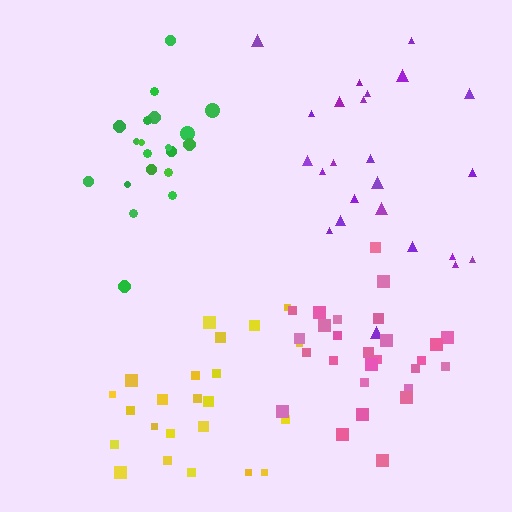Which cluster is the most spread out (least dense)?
Purple.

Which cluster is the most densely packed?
Pink.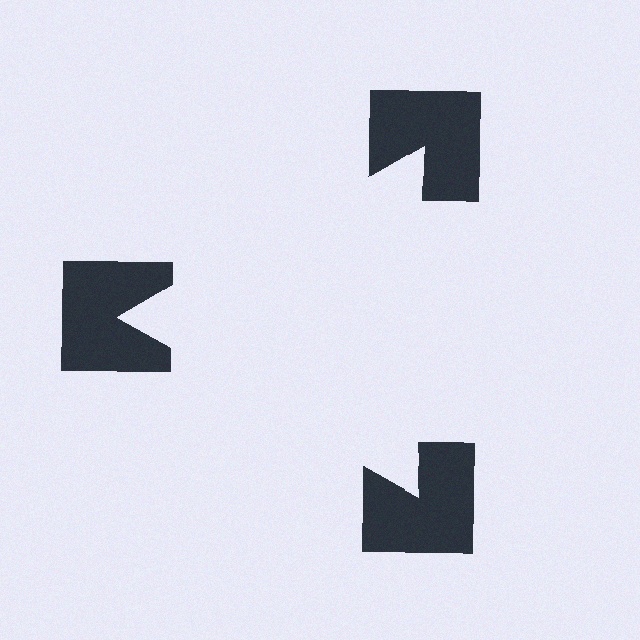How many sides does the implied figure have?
3 sides.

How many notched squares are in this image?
There are 3 — one at each vertex of the illusory triangle.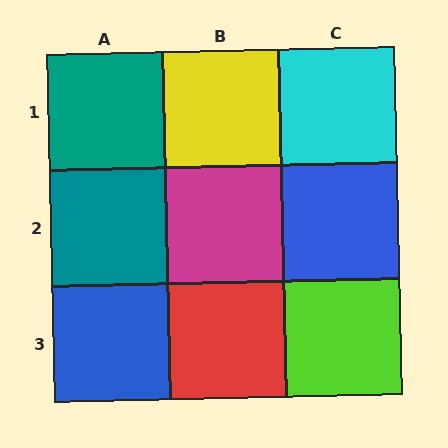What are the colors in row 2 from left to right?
Teal, magenta, blue.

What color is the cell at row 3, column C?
Lime.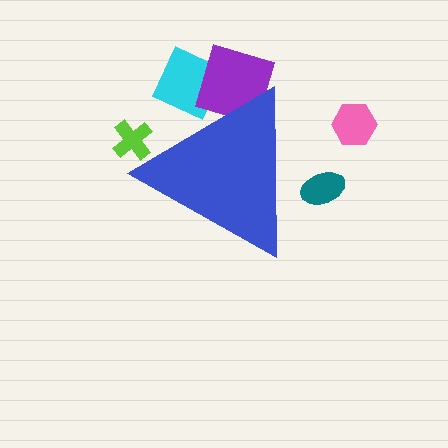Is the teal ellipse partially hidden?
Yes, the teal ellipse is partially hidden behind the blue triangle.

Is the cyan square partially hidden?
Yes, the cyan square is partially hidden behind the blue triangle.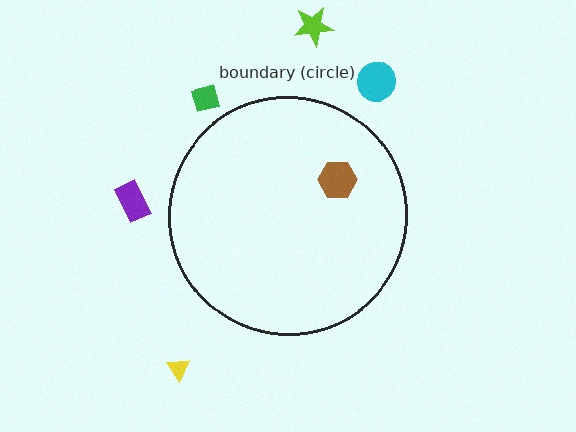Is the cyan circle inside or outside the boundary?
Outside.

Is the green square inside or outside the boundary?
Outside.